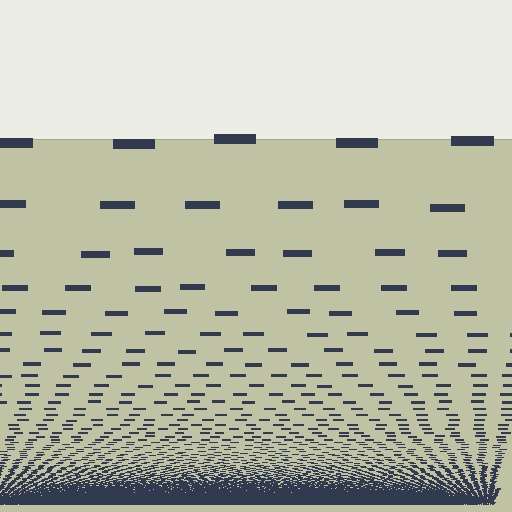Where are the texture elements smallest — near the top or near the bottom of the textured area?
Near the bottom.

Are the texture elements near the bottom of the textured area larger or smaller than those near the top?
Smaller. The gradient is inverted — elements near the bottom are smaller and denser.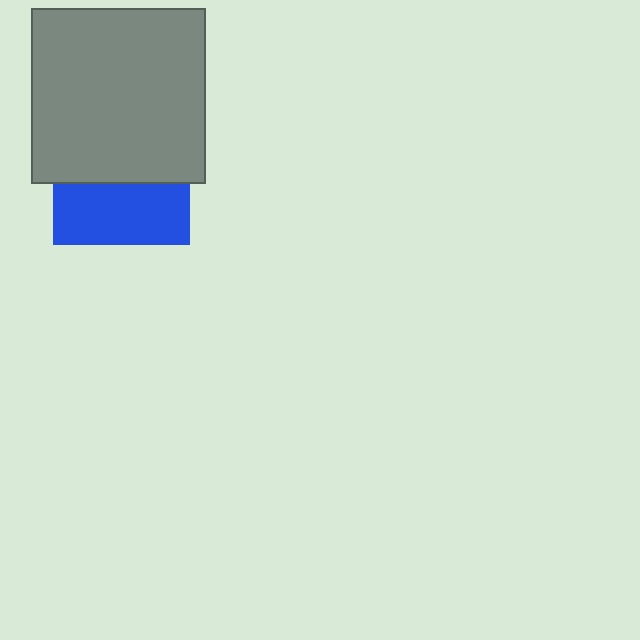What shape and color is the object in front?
The object in front is a gray square.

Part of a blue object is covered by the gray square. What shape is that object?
It is a square.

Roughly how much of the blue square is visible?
A small part of it is visible (roughly 45%).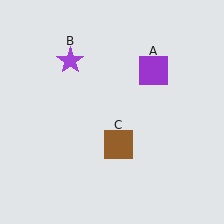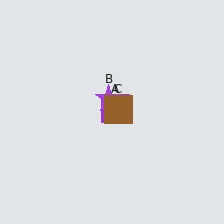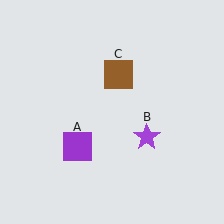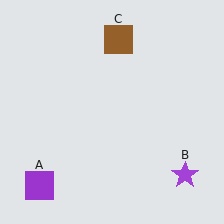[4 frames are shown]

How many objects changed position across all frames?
3 objects changed position: purple square (object A), purple star (object B), brown square (object C).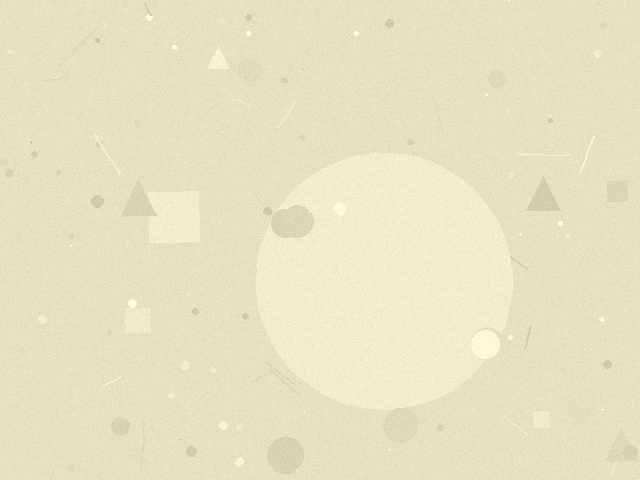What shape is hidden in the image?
A circle is hidden in the image.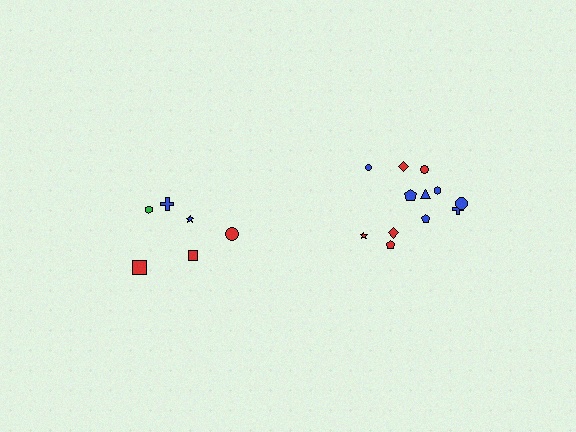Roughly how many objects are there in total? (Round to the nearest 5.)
Roughly 20 objects in total.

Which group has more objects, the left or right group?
The right group.